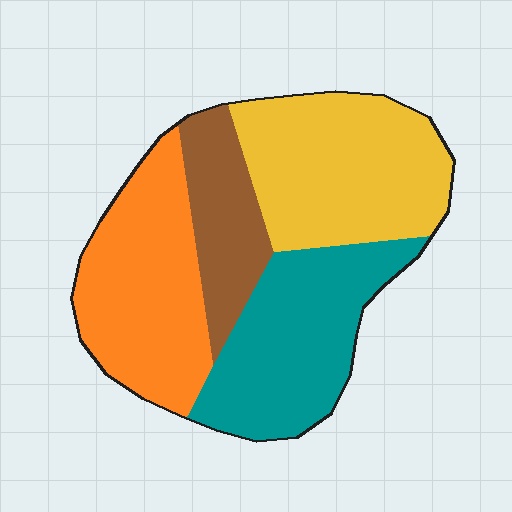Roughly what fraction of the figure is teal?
Teal covers about 25% of the figure.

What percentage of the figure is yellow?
Yellow takes up between a quarter and a half of the figure.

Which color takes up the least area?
Brown, at roughly 15%.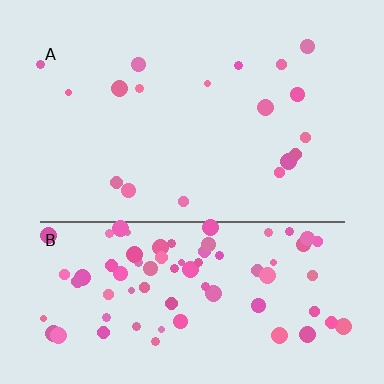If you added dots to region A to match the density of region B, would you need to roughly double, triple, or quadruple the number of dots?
Approximately quadruple.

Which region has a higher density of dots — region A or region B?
B (the bottom).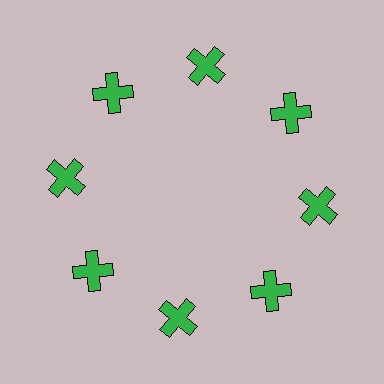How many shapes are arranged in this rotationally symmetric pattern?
There are 8 shapes, arranged in 8 groups of 1.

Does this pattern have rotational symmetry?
Yes, this pattern has 8-fold rotational symmetry. It looks the same after rotating 45 degrees around the center.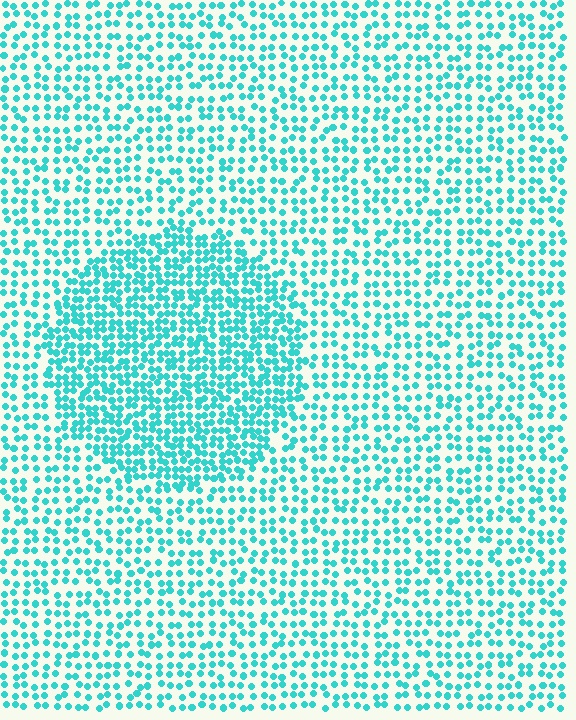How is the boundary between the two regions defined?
The boundary is defined by a change in element density (approximately 1.8x ratio). All elements are the same color, size, and shape.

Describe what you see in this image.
The image contains small cyan elements arranged at two different densities. A circle-shaped region is visible where the elements are more densely packed than the surrounding area.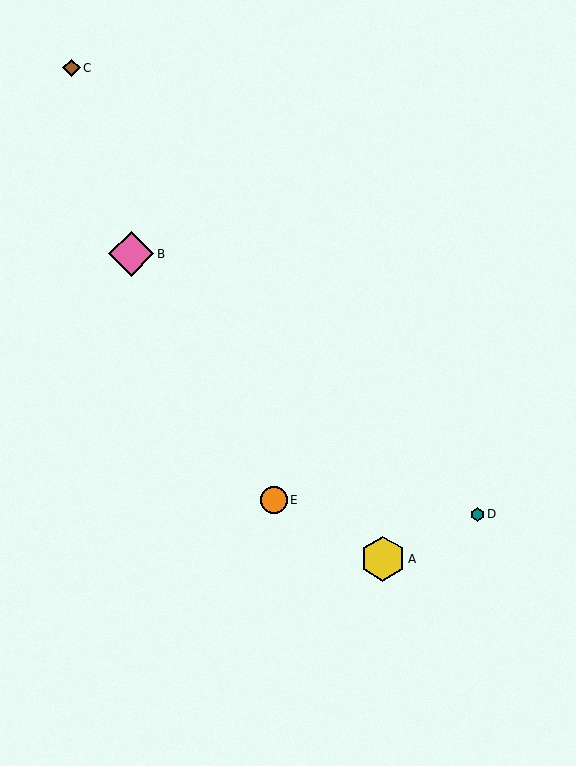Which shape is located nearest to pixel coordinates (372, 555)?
The yellow hexagon (labeled A) at (383, 559) is nearest to that location.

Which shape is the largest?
The pink diamond (labeled B) is the largest.